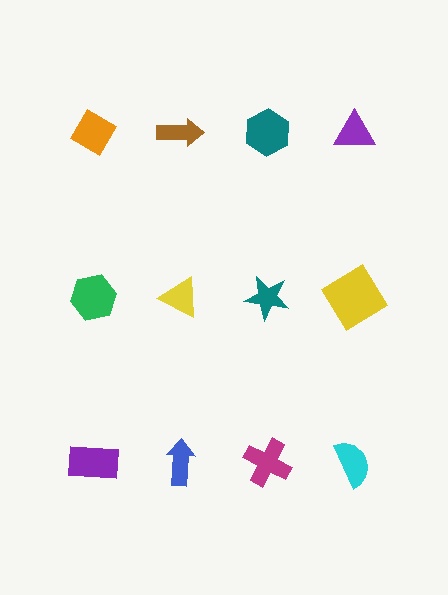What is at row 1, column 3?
A teal hexagon.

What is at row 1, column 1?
An orange diamond.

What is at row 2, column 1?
A green hexagon.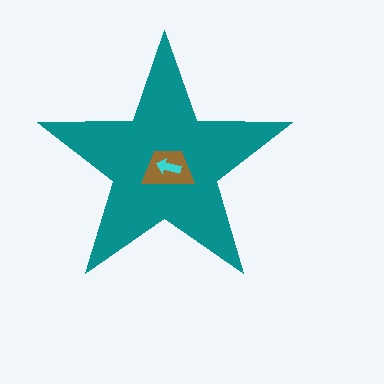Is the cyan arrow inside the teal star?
Yes.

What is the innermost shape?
The cyan arrow.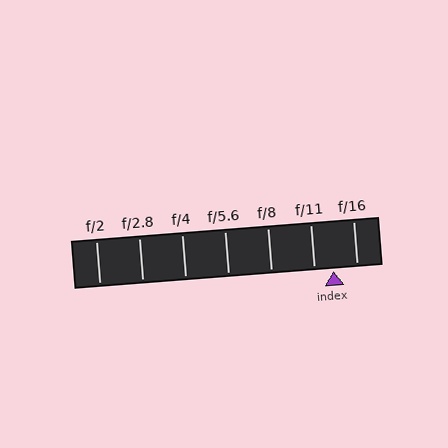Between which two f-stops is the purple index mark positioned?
The index mark is between f/11 and f/16.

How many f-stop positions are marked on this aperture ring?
There are 7 f-stop positions marked.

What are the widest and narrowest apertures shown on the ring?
The widest aperture shown is f/2 and the narrowest is f/16.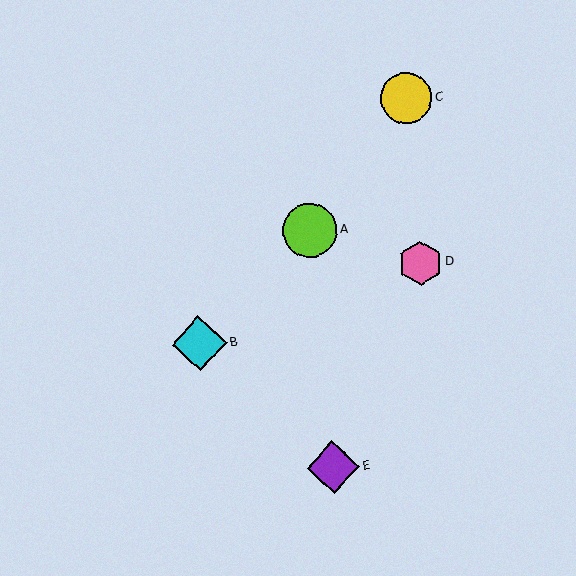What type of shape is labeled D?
Shape D is a pink hexagon.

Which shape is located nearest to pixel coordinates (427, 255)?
The pink hexagon (labeled D) at (420, 263) is nearest to that location.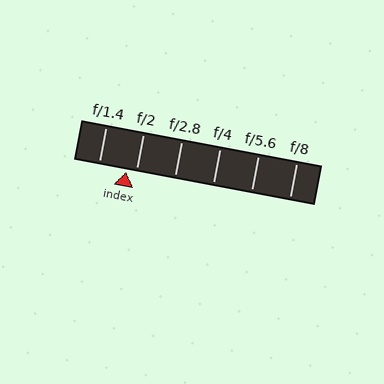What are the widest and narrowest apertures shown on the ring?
The widest aperture shown is f/1.4 and the narrowest is f/8.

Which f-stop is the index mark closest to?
The index mark is closest to f/2.